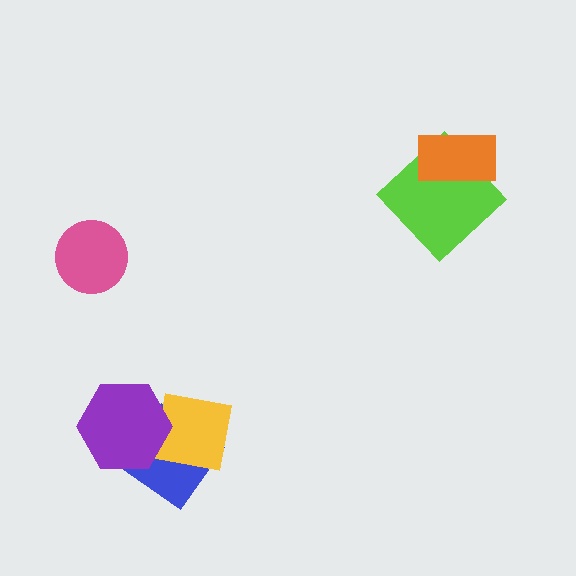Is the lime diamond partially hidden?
Yes, it is partially covered by another shape.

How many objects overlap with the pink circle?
0 objects overlap with the pink circle.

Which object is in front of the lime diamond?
The orange rectangle is in front of the lime diamond.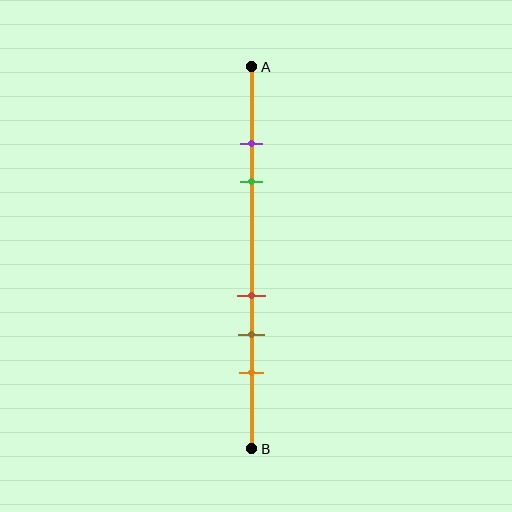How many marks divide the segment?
There are 5 marks dividing the segment.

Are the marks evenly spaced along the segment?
No, the marks are not evenly spaced.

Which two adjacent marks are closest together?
The purple and green marks are the closest adjacent pair.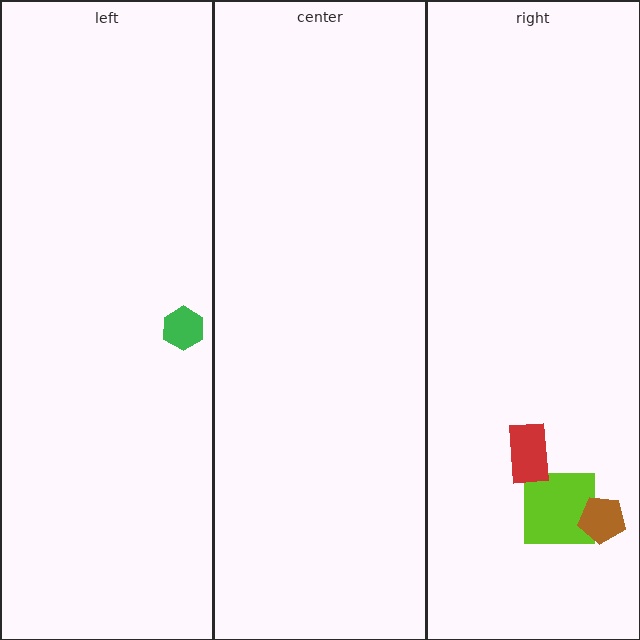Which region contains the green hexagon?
The left region.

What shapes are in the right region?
The lime square, the brown pentagon, the red rectangle.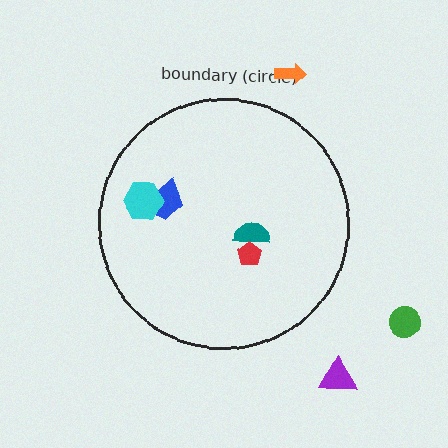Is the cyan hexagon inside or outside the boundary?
Inside.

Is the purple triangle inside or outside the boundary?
Outside.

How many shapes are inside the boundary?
4 inside, 3 outside.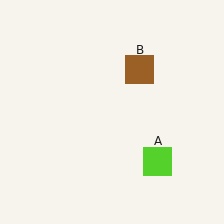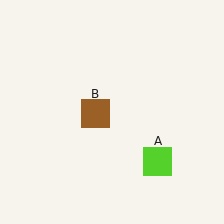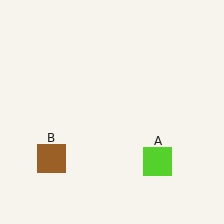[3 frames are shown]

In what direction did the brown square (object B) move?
The brown square (object B) moved down and to the left.